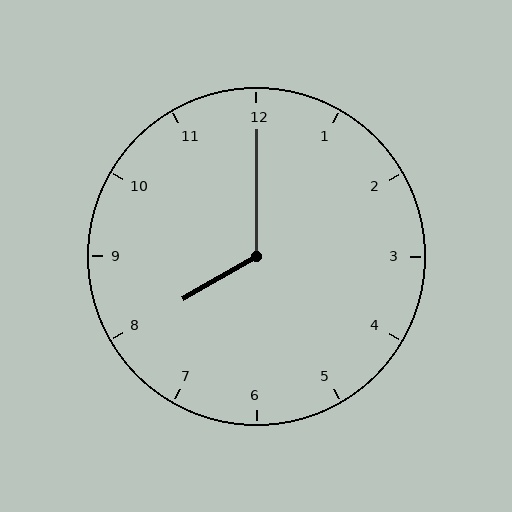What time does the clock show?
8:00.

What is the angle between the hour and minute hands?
Approximately 120 degrees.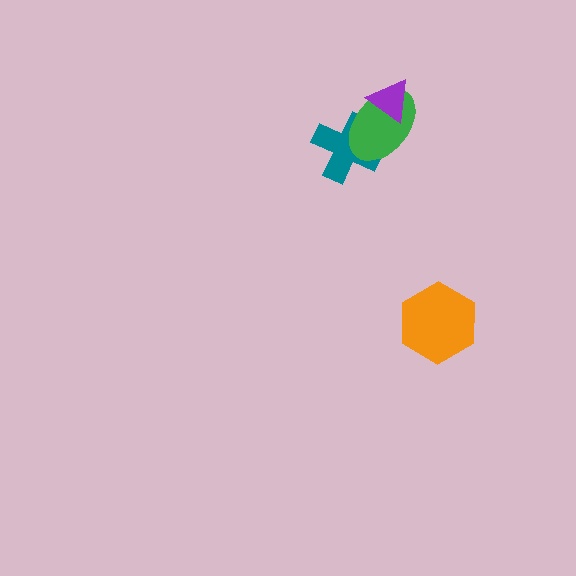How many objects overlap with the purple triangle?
1 object overlaps with the purple triangle.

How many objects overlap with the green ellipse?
2 objects overlap with the green ellipse.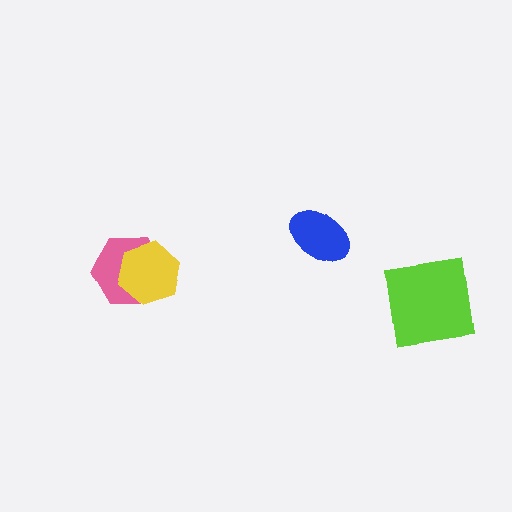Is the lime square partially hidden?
No, no other shape covers it.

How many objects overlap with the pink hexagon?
1 object overlaps with the pink hexagon.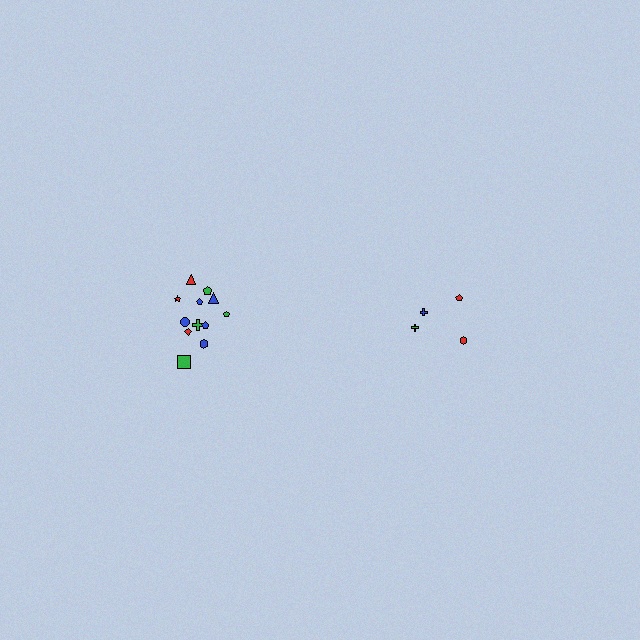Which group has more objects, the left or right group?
The left group.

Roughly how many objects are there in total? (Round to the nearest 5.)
Roughly 15 objects in total.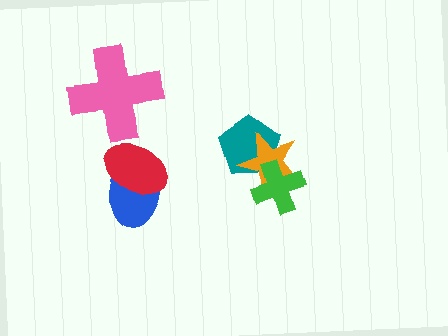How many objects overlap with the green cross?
2 objects overlap with the green cross.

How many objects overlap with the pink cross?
0 objects overlap with the pink cross.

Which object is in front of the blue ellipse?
The red ellipse is in front of the blue ellipse.